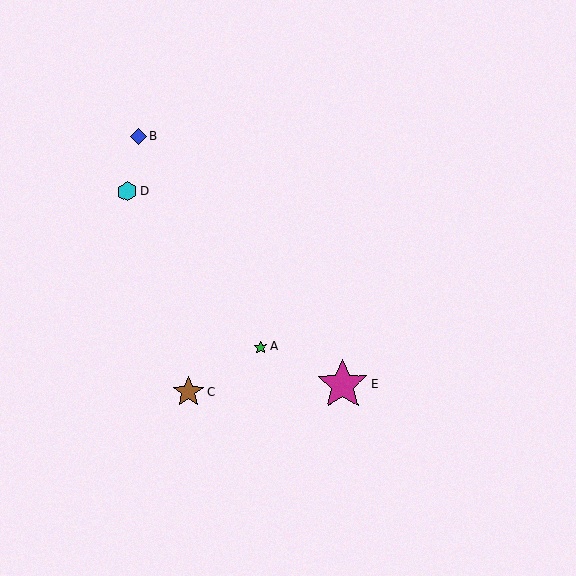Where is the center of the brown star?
The center of the brown star is at (188, 392).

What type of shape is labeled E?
Shape E is a magenta star.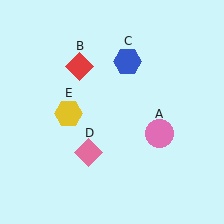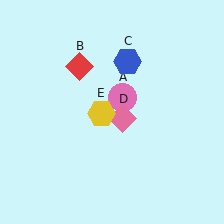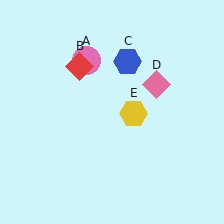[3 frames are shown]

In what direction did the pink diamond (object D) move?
The pink diamond (object D) moved up and to the right.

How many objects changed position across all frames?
3 objects changed position: pink circle (object A), pink diamond (object D), yellow hexagon (object E).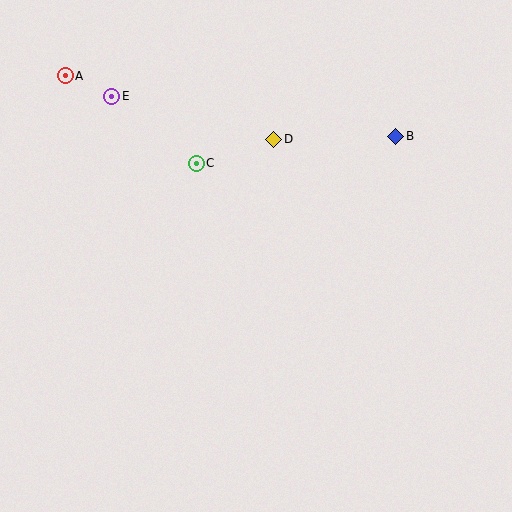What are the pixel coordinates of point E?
Point E is at (112, 96).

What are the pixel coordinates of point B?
Point B is at (396, 136).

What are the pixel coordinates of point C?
Point C is at (196, 163).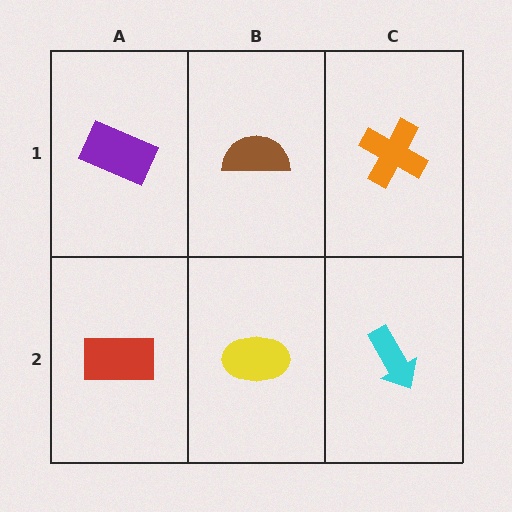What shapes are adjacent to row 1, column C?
A cyan arrow (row 2, column C), a brown semicircle (row 1, column B).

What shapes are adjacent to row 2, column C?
An orange cross (row 1, column C), a yellow ellipse (row 2, column B).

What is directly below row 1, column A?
A red rectangle.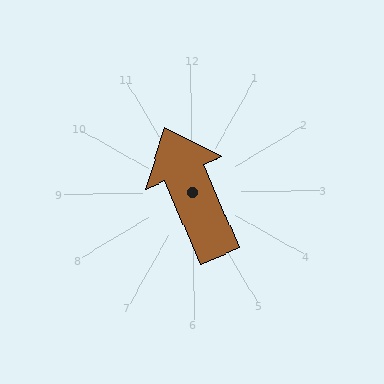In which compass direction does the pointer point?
North.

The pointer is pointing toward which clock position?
Roughly 11 o'clock.